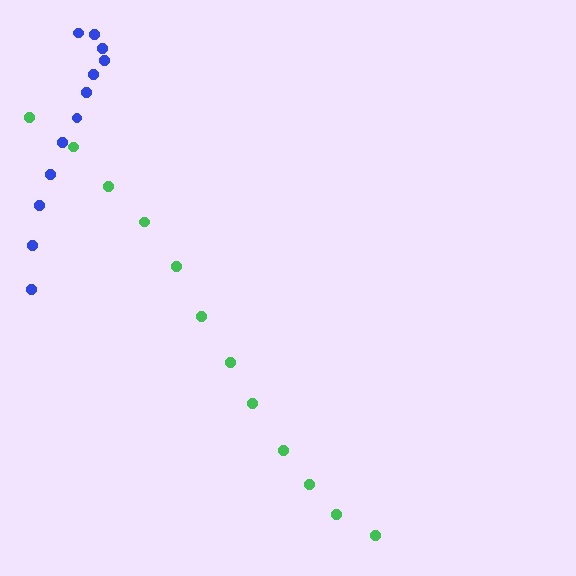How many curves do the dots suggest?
There are 2 distinct paths.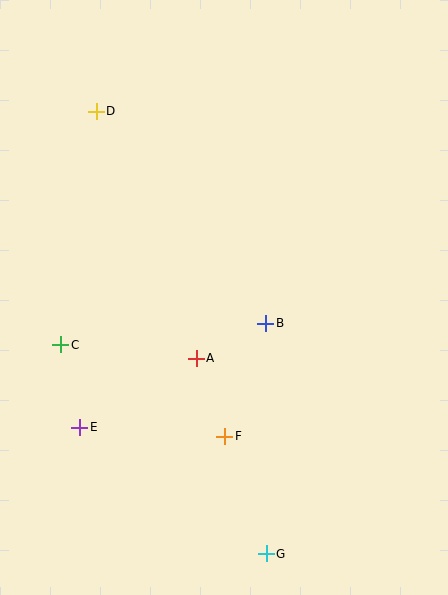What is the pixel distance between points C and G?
The distance between C and G is 293 pixels.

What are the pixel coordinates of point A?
Point A is at (196, 358).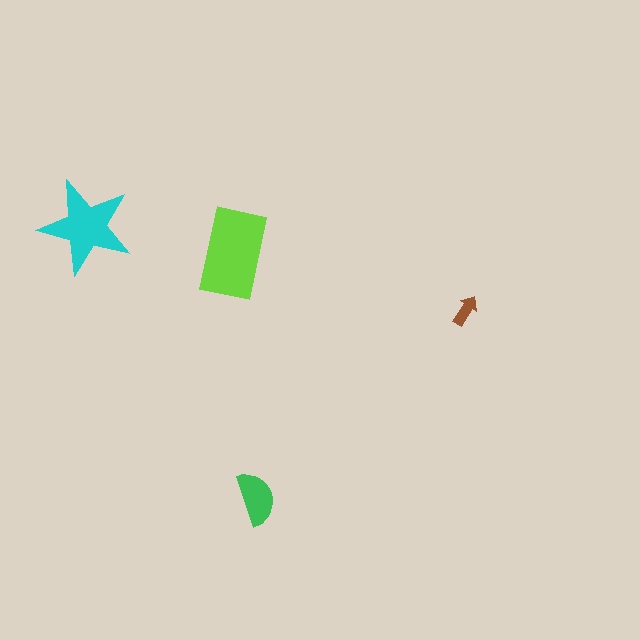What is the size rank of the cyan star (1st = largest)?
2nd.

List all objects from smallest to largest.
The brown arrow, the green semicircle, the cyan star, the lime rectangle.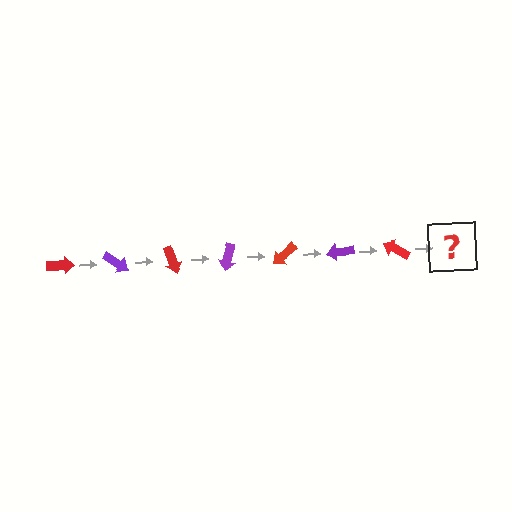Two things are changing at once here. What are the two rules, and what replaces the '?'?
The two rules are that it rotates 35 degrees each step and the color cycles through red and purple. The '?' should be a purple arrow, rotated 245 degrees from the start.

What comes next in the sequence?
The next element should be a purple arrow, rotated 245 degrees from the start.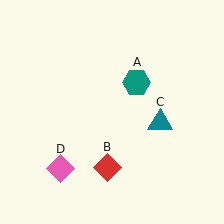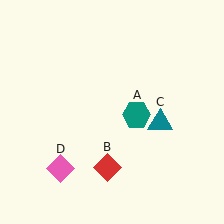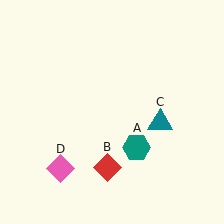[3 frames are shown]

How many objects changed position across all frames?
1 object changed position: teal hexagon (object A).